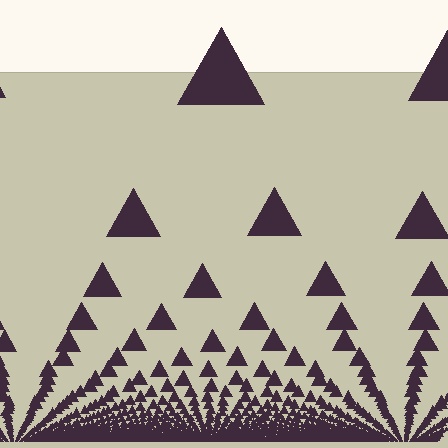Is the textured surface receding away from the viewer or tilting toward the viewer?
The surface appears to tilt toward the viewer. Texture elements get larger and sparser toward the top.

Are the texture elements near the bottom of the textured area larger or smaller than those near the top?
Smaller. The gradient is inverted — elements near the bottom are smaller and denser.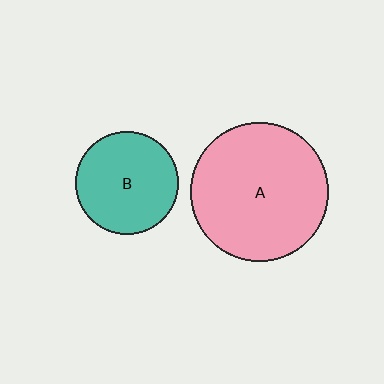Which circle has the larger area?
Circle A (pink).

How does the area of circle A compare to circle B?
Approximately 1.8 times.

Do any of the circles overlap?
No, none of the circles overlap.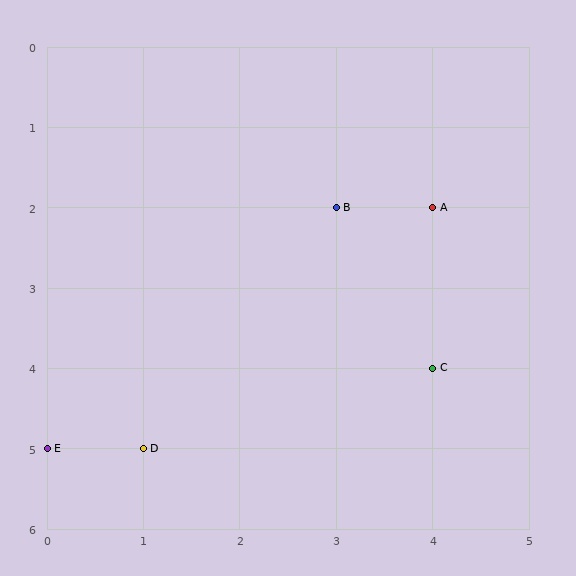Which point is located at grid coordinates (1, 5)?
Point D is at (1, 5).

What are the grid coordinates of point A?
Point A is at grid coordinates (4, 2).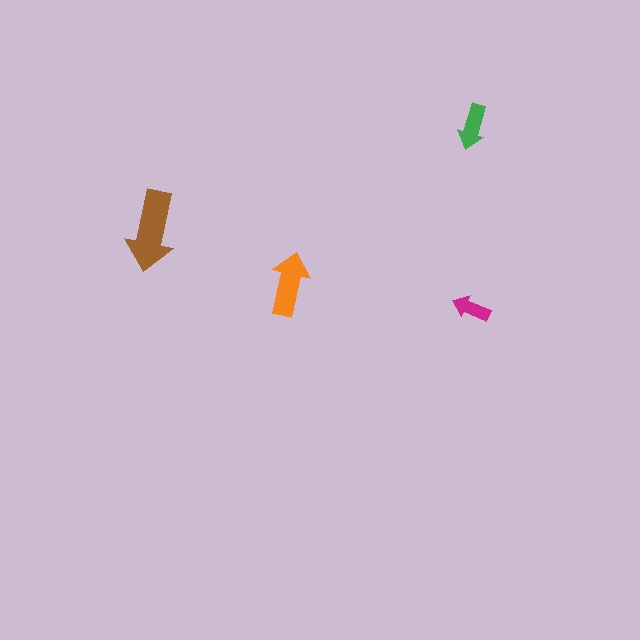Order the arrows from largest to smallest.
the brown one, the orange one, the green one, the magenta one.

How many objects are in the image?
There are 4 objects in the image.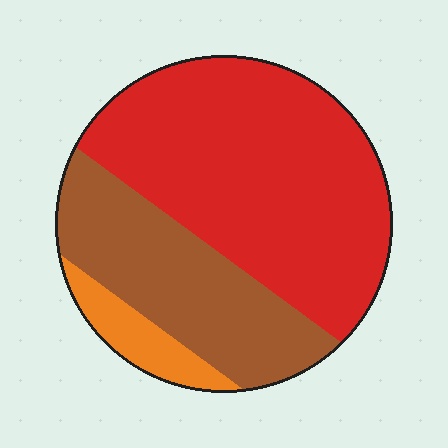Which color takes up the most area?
Red, at roughly 60%.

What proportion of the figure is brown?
Brown takes up about one third (1/3) of the figure.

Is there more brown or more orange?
Brown.